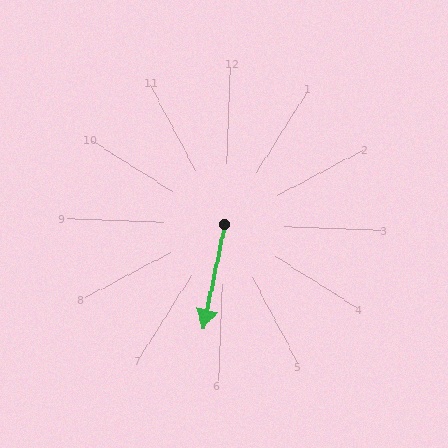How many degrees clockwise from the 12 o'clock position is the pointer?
Approximately 189 degrees.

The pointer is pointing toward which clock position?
Roughly 6 o'clock.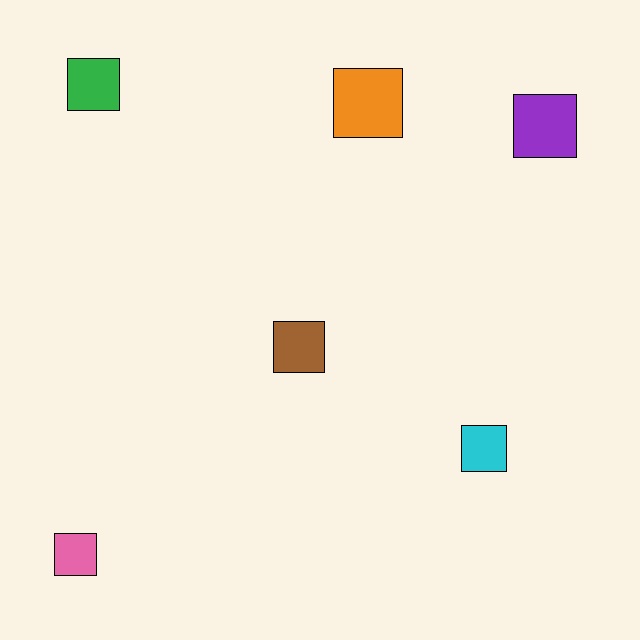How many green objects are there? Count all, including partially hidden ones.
There is 1 green object.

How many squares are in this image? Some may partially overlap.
There are 6 squares.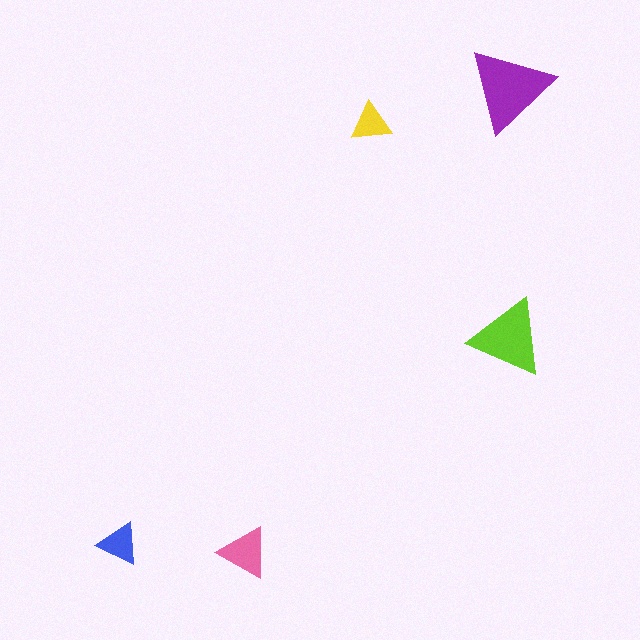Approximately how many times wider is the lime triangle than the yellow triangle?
About 2 times wider.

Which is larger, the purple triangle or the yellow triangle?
The purple one.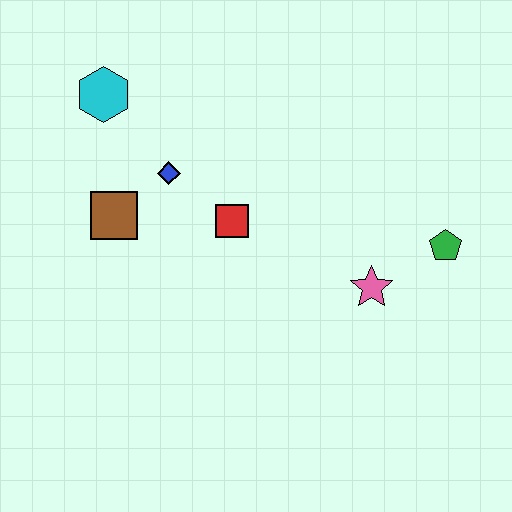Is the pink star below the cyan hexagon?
Yes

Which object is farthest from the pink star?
The cyan hexagon is farthest from the pink star.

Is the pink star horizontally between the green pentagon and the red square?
Yes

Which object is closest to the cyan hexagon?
The blue diamond is closest to the cyan hexagon.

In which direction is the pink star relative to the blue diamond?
The pink star is to the right of the blue diamond.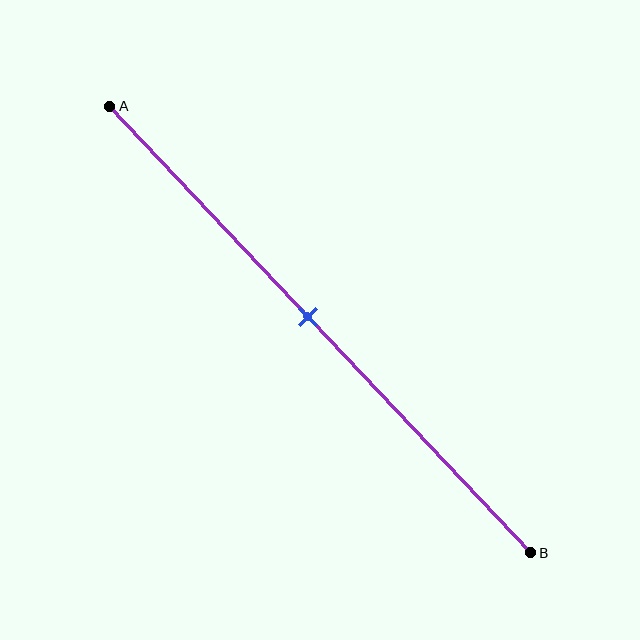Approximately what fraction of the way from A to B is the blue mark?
The blue mark is approximately 45% of the way from A to B.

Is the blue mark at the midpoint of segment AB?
Yes, the mark is approximately at the midpoint.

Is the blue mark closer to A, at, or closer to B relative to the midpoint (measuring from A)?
The blue mark is approximately at the midpoint of segment AB.